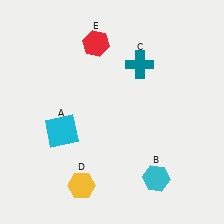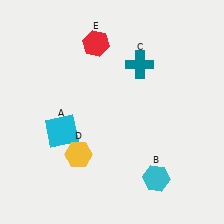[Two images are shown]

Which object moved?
The yellow hexagon (D) moved up.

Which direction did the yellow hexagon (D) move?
The yellow hexagon (D) moved up.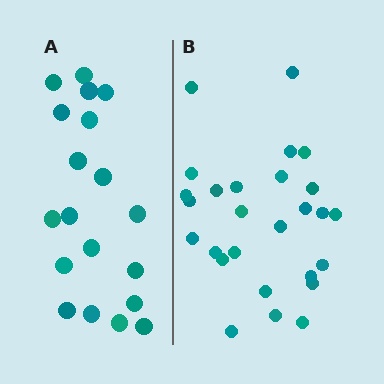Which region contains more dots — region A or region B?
Region B (the right region) has more dots.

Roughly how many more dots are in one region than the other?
Region B has roughly 8 or so more dots than region A.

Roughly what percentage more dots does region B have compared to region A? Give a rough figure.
About 40% more.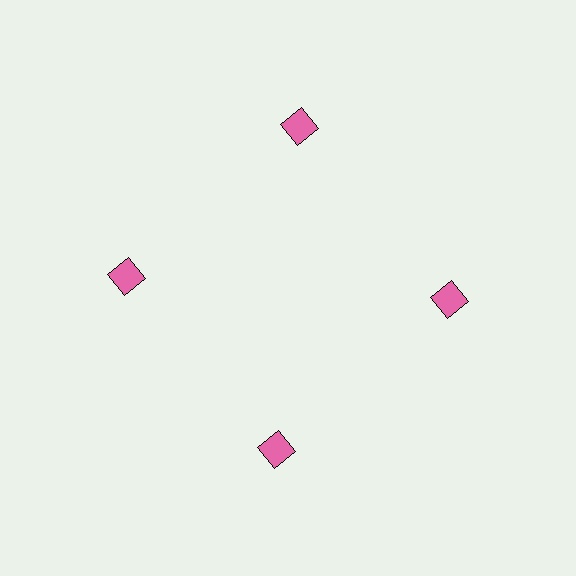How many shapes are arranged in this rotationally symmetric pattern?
There are 4 shapes, arranged in 4 groups of 1.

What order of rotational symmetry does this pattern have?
This pattern has 4-fold rotational symmetry.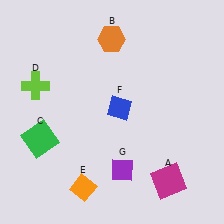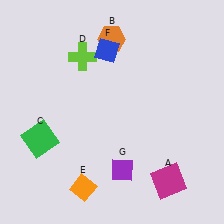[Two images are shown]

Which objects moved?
The objects that moved are: the lime cross (D), the blue diamond (F).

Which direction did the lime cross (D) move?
The lime cross (D) moved right.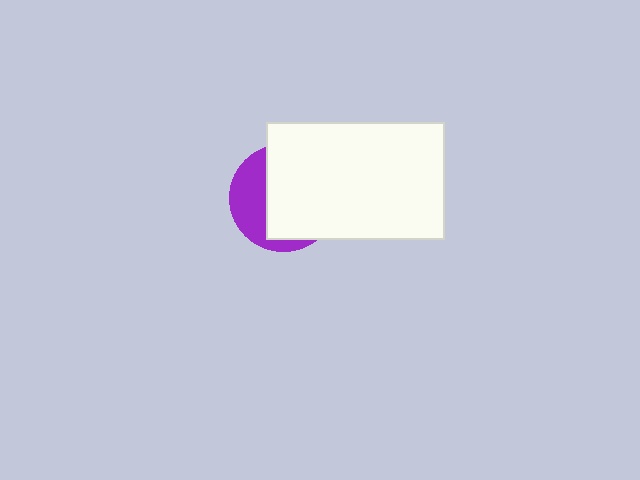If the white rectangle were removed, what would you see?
You would see the complete purple circle.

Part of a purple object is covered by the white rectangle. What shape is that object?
It is a circle.